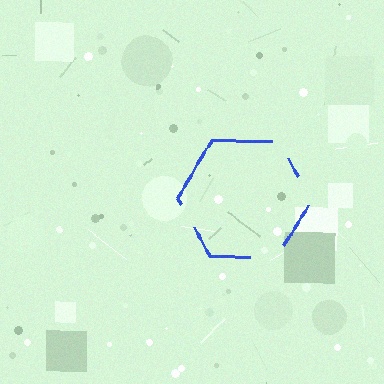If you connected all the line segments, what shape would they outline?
They would outline a hexagon.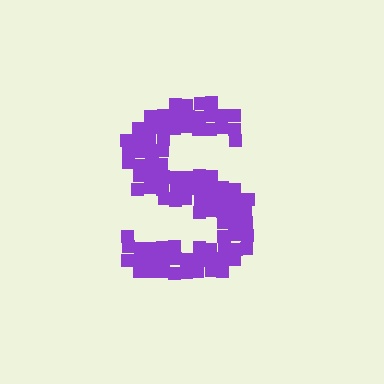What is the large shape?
The large shape is the letter S.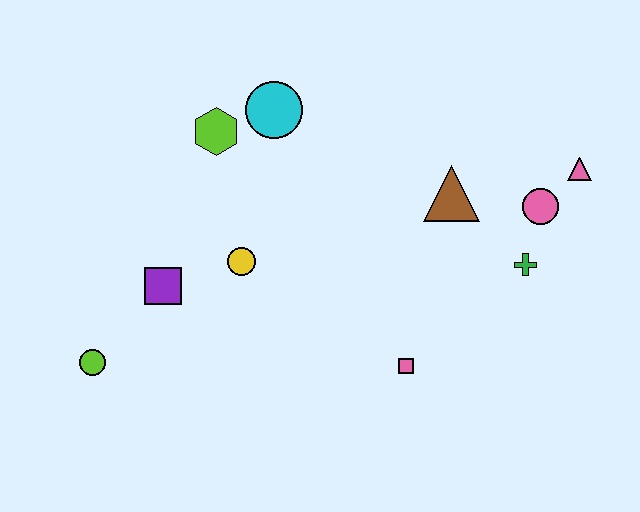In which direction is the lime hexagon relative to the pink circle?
The lime hexagon is to the left of the pink circle.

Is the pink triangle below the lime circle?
No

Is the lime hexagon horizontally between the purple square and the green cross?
Yes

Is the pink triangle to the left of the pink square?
No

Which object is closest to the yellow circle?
The purple square is closest to the yellow circle.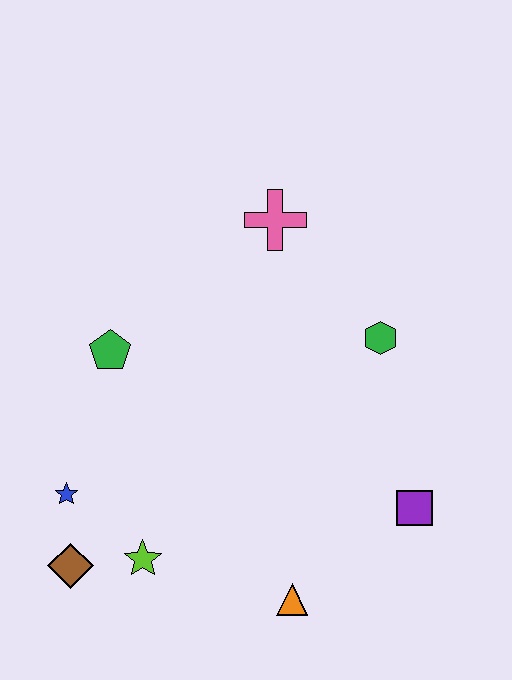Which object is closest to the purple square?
The orange triangle is closest to the purple square.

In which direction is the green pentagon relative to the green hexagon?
The green pentagon is to the left of the green hexagon.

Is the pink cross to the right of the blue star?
Yes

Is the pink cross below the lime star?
No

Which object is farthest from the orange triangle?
The pink cross is farthest from the orange triangle.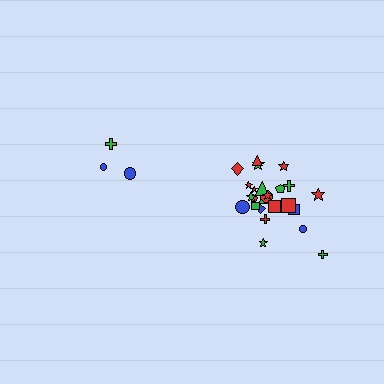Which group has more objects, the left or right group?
The right group.